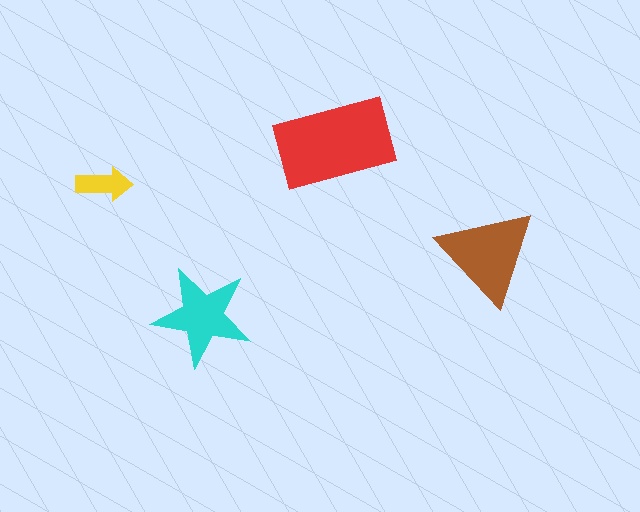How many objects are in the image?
There are 4 objects in the image.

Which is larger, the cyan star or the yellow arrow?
The cyan star.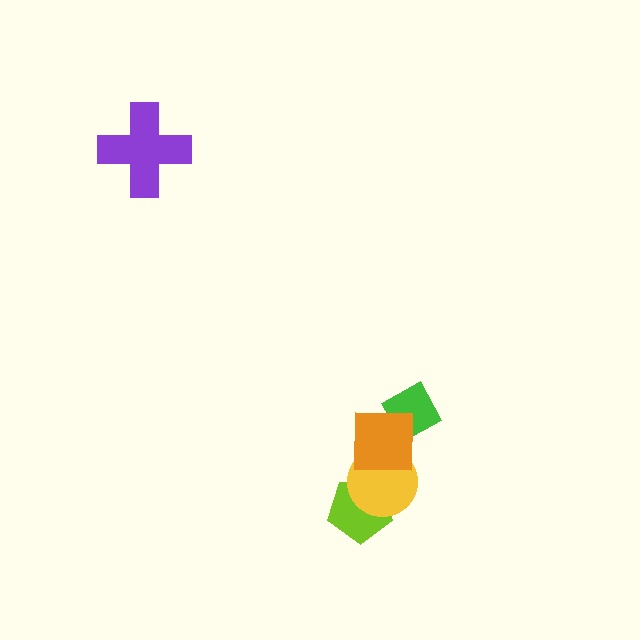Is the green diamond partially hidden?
Yes, it is partially covered by another shape.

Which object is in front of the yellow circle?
The orange square is in front of the yellow circle.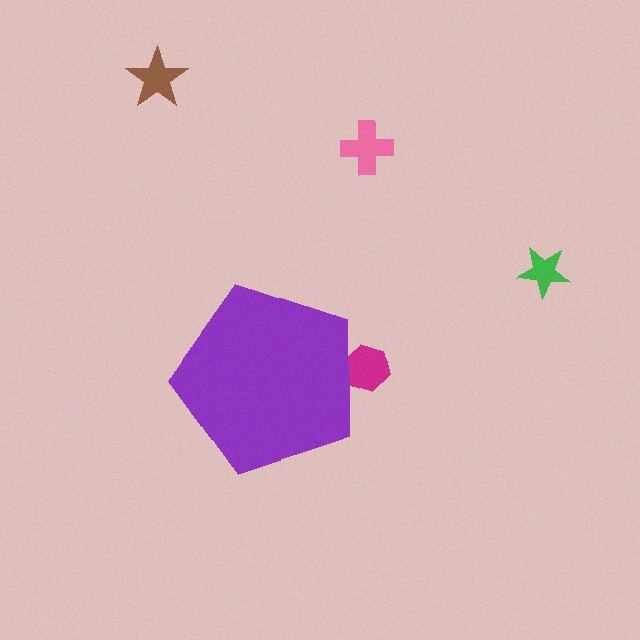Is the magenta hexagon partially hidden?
Yes, the magenta hexagon is partially hidden behind the purple pentagon.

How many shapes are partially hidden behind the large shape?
1 shape is partially hidden.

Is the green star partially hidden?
No, the green star is fully visible.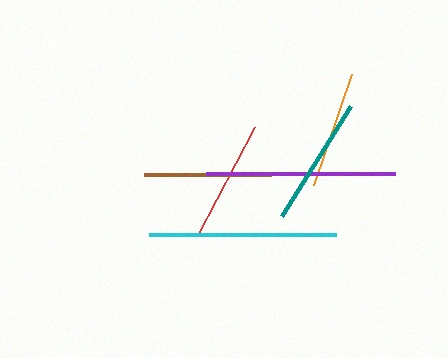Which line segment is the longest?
The purple line is the longest at approximately 189 pixels.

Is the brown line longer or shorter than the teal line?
The teal line is longer than the brown line.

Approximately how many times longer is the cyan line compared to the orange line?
The cyan line is approximately 1.6 times the length of the orange line.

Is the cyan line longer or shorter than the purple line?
The purple line is longer than the cyan line.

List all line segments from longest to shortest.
From longest to shortest: purple, cyan, teal, brown, red, orange.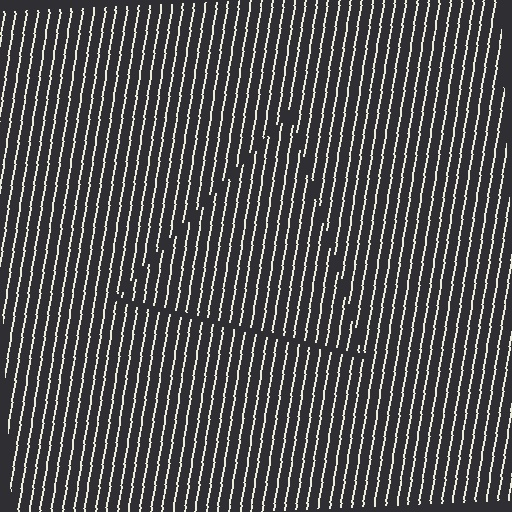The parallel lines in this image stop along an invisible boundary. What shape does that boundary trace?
An illusory triangle. The interior of the shape contains the same grating, shifted by half a period — the contour is defined by the phase discontinuity where line-ends from the inner and outer gratings abut.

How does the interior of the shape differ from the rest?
The interior of the shape contains the same grating, shifted by half a period — the contour is defined by the phase discontinuity where line-ends from the inner and outer gratings abut.